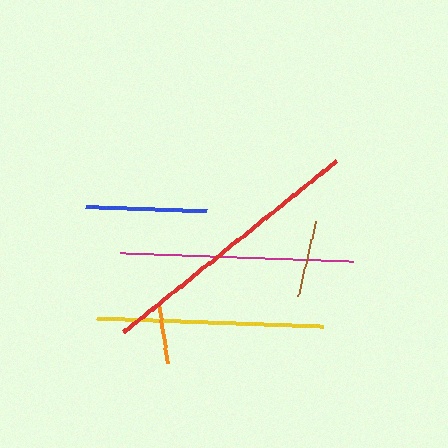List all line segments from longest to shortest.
From longest to shortest: red, magenta, yellow, blue, brown, orange.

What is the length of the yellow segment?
The yellow segment is approximately 227 pixels long.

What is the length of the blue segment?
The blue segment is approximately 121 pixels long.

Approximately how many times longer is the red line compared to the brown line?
The red line is approximately 3.6 times the length of the brown line.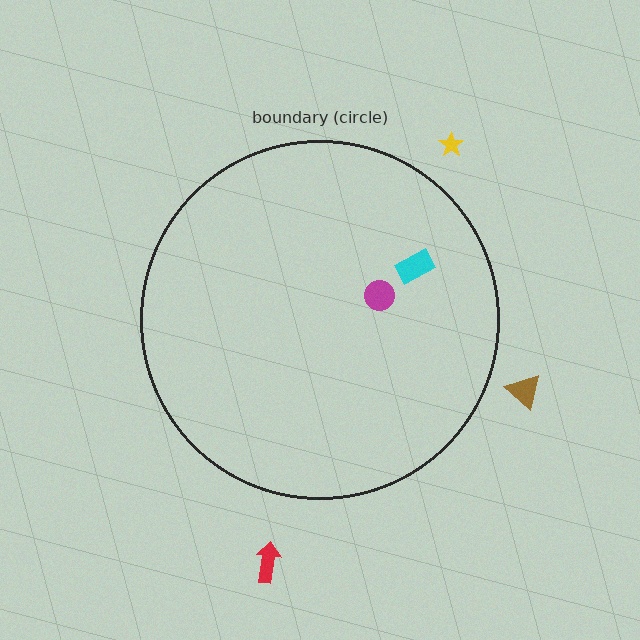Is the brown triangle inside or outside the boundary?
Outside.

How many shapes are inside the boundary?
2 inside, 3 outside.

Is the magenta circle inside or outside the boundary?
Inside.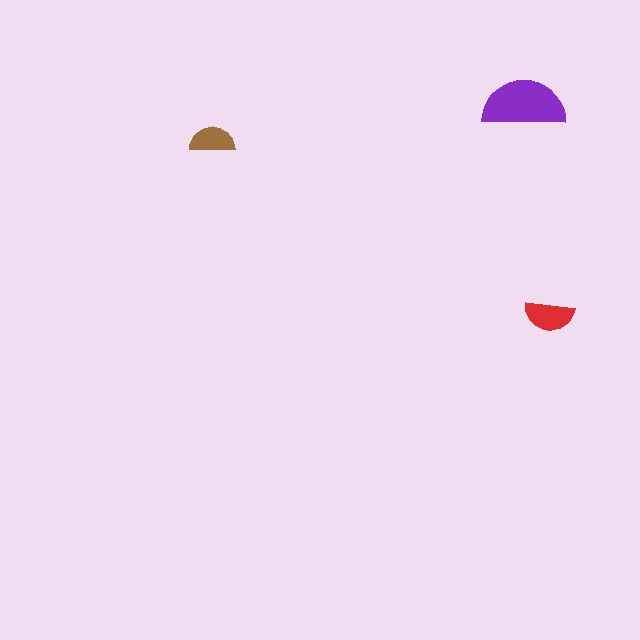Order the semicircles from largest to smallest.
the purple one, the red one, the brown one.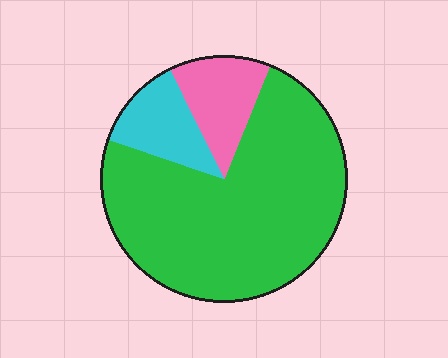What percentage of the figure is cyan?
Cyan covers roughly 15% of the figure.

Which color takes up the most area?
Green, at roughly 75%.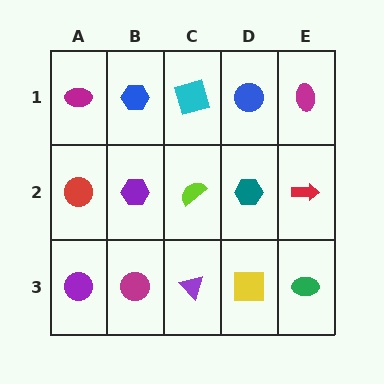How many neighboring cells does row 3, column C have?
3.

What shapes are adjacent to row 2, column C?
A cyan square (row 1, column C), a purple triangle (row 3, column C), a purple hexagon (row 2, column B), a teal hexagon (row 2, column D).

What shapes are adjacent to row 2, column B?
A blue hexagon (row 1, column B), a magenta circle (row 3, column B), a red circle (row 2, column A), a lime semicircle (row 2, column C).